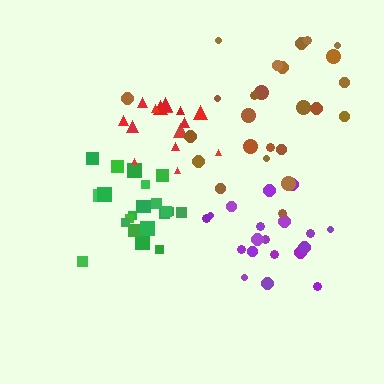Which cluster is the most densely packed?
Green.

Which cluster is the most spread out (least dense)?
Brown.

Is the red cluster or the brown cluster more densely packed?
Red.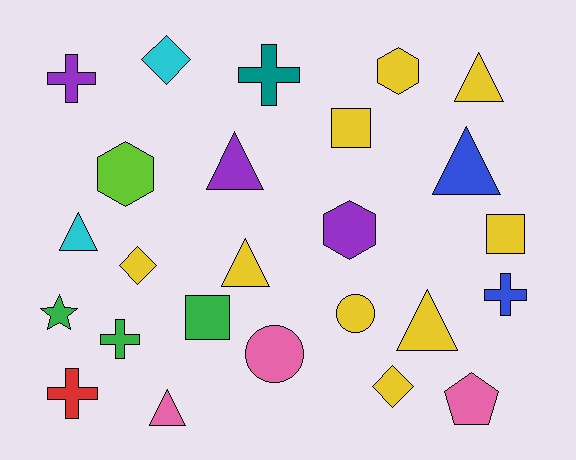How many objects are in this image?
There are 25 objects.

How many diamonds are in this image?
There are 3 diamonds.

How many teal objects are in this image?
There is 1 teal object.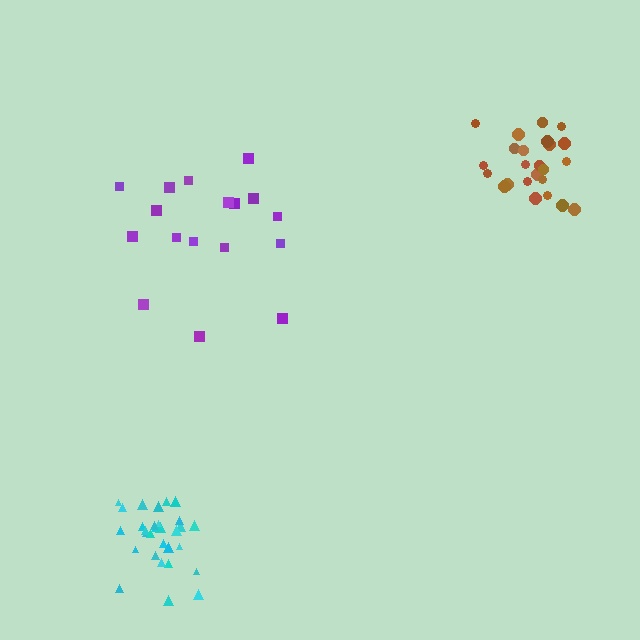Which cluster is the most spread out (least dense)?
Purple.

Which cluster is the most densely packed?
Cyan.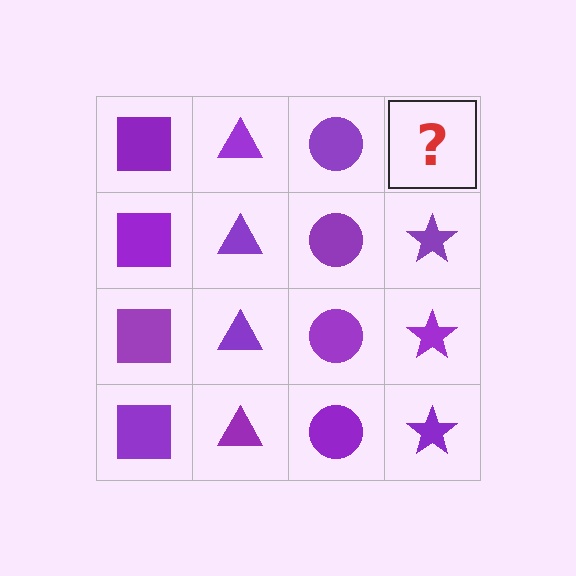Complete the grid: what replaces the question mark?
The question mark should be replaced with a purple star.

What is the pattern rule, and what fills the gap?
The rule is that each column has a consistent shape. The gap should be filled with a purple star.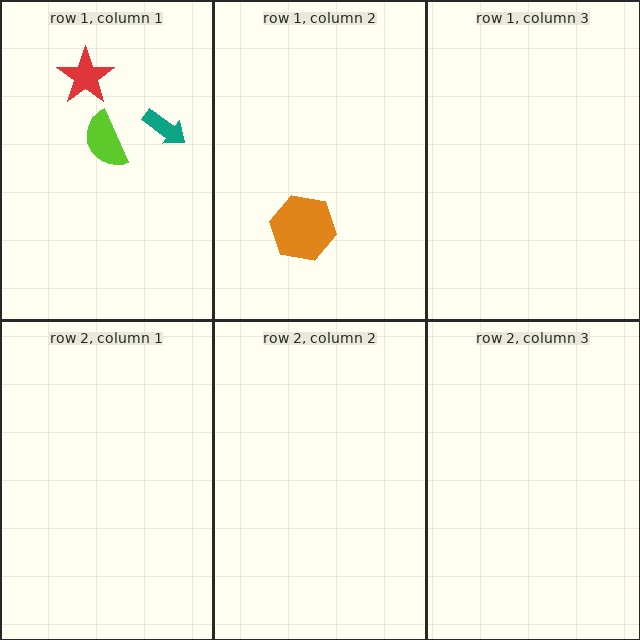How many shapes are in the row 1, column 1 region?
3.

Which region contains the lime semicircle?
The row 1, column 1 region.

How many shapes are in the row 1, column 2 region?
1.